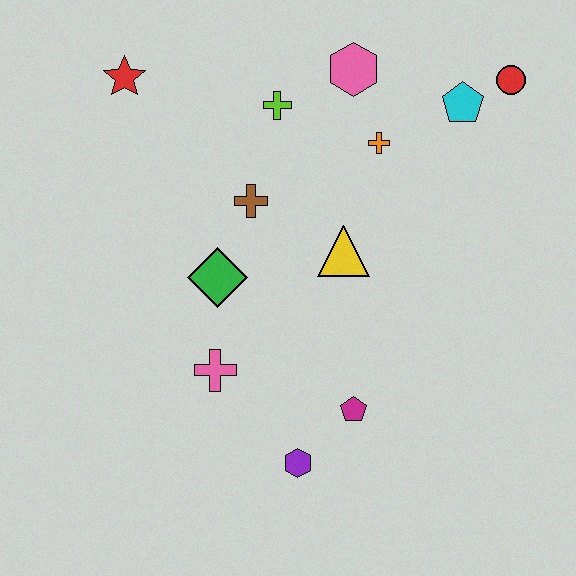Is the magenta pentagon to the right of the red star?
Yes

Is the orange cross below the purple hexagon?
No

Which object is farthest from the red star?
The purple hexagon is farthest from the red star.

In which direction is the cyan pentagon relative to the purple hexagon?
The cyan pentagon is above the purple hexagon.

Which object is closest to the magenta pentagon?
The purple hexagon is closest to the magenta pentagon.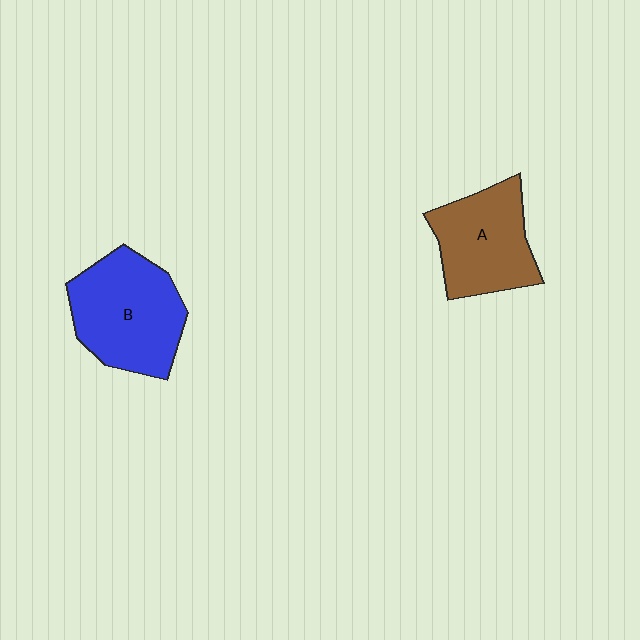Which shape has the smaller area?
Shape A (brown).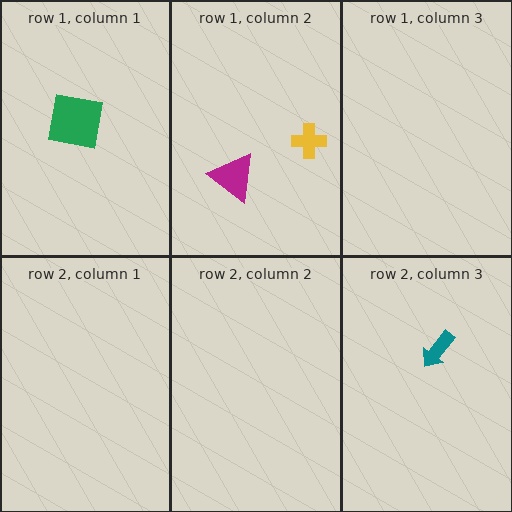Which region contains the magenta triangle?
The row 1, column 2 region.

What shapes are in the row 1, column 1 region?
The green square.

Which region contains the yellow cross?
The row 1, column 2 region.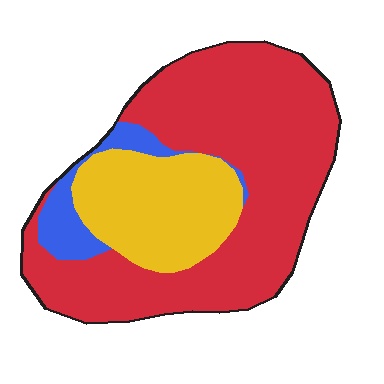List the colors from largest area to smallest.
From largest to smallest: red, yellow, blue.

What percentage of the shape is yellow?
Yellow takes up between a quarter and a half of the shape.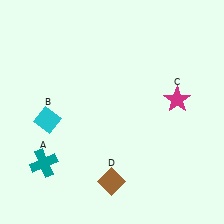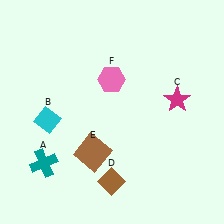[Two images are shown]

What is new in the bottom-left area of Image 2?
A brown square (E) was added in the bottom-left area of Image 2.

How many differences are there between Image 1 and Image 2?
There are 2 differences between the two images.